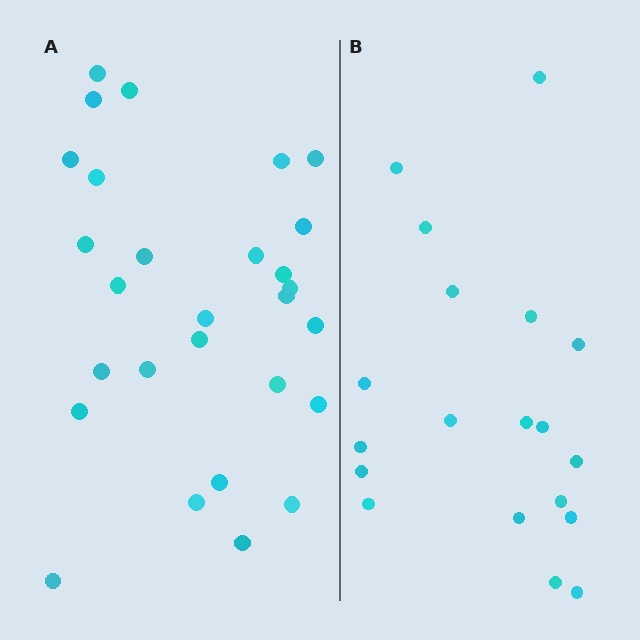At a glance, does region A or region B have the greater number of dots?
Region A (the left region) has more dots.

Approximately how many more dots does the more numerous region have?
Region A has roughly 8 or so more dots than region B.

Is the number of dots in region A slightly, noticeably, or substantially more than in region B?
Region A has substantially more. The ratio is roughly 1.5 to 1.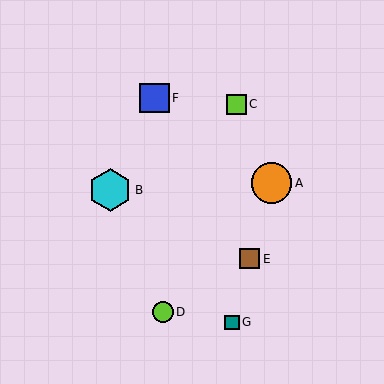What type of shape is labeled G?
Shape G is a teal square.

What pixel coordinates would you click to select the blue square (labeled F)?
Click at (154, 98) to select the blue square F.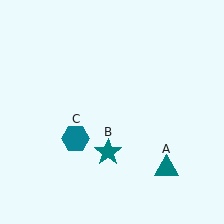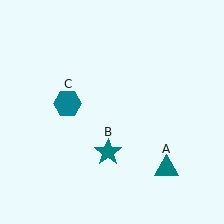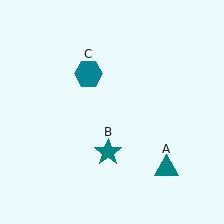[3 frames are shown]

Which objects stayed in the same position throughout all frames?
Teal triangle (object A) and teal star (object B) remained stationary.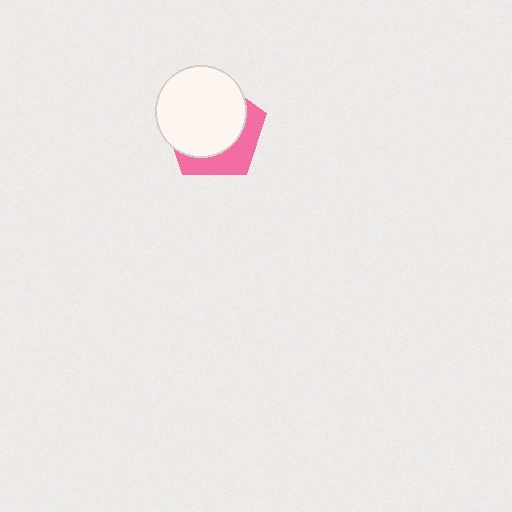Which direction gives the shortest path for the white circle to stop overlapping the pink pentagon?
Moving toward the upper-left gives the shortest separation.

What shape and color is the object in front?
The object in front is a white circle.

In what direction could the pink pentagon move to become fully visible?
The pink pentagon could move toward the lower-right. That would shift it out from behind the white circle entirely.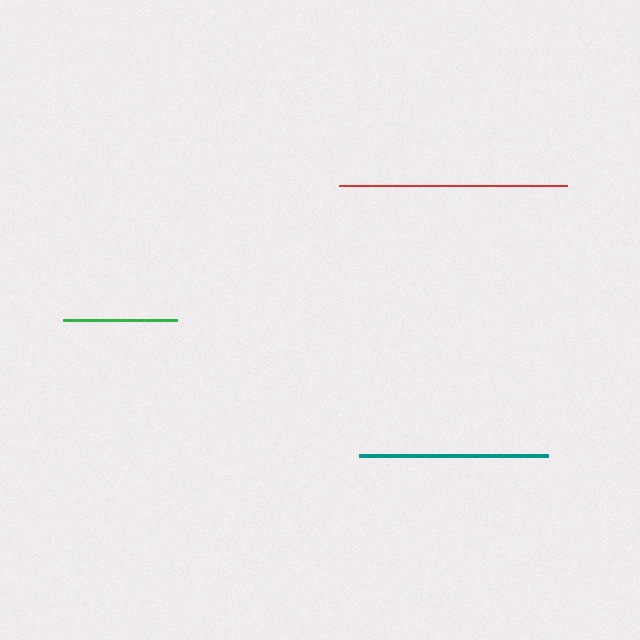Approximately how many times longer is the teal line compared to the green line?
The teal line is approximately 1.6 times the length of the green line.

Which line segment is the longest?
The red line is the longest at approximately 228 pixels.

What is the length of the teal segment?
The teal segment is approximately 189 pixels long.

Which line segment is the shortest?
The green line is the shortest at approximately 115 pixels.